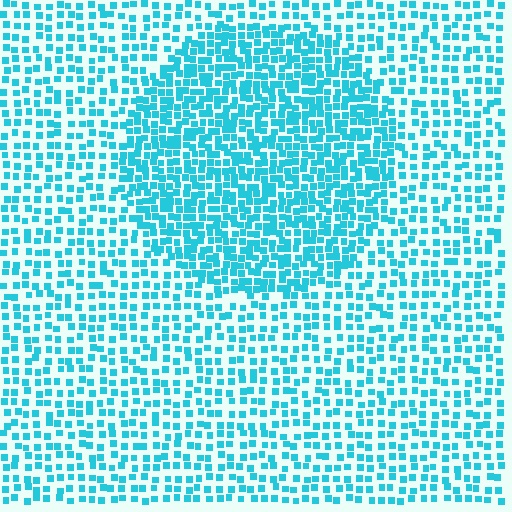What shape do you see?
I see a circle.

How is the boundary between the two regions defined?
The boundary is defined by a change in element density (approximately 1.8x ratio). All elements are the same color, size, and shape.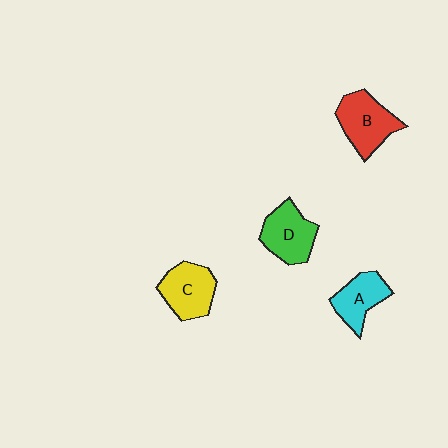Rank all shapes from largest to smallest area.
From largest to smallest: B (red), C (yellow), D (green), A (cyan).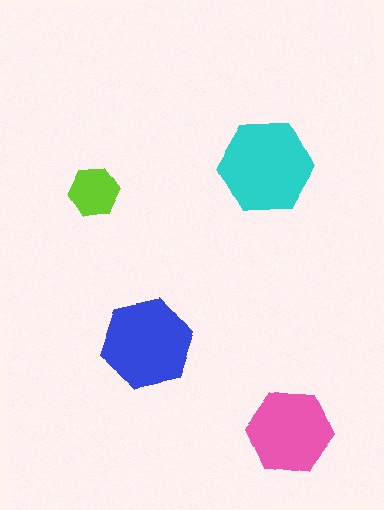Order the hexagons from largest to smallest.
the cyan one, the blue one, the pink one, the lime one.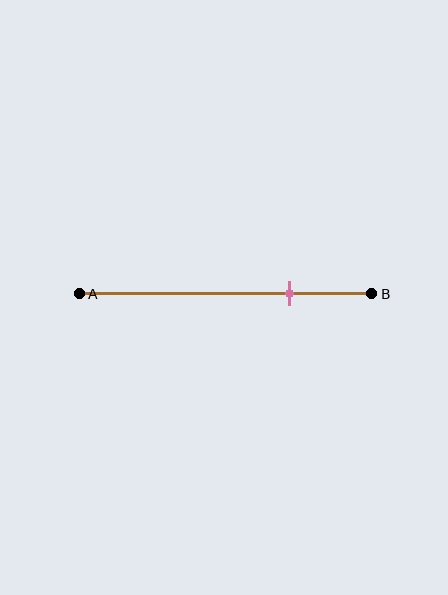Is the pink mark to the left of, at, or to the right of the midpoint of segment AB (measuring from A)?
The pink mark is to the right of the midpoint of segment AB.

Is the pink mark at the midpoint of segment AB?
No, the mark is at about 70% from A, not at the 50% midpoint.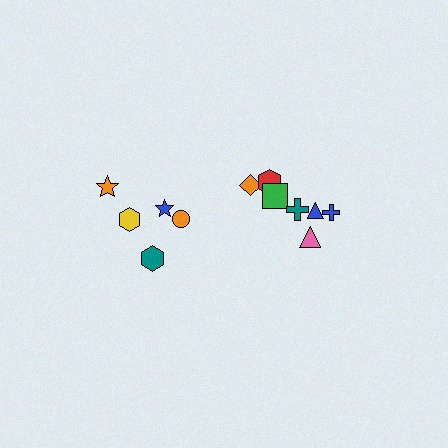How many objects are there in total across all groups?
There are 12 objects.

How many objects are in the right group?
There are 7 objects.